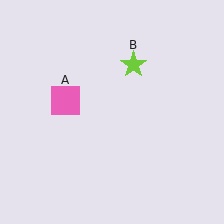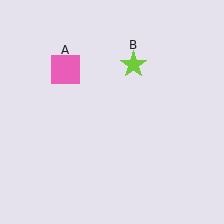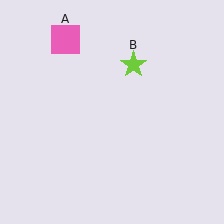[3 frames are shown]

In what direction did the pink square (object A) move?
The pink square (object A) moved up.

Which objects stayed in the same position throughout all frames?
Lime star (object B) remained stationary.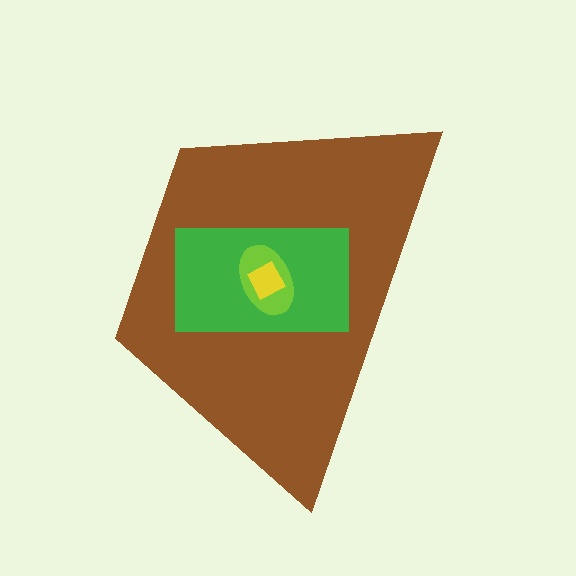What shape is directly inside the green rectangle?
The lime ellipse.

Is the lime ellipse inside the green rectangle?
Yes.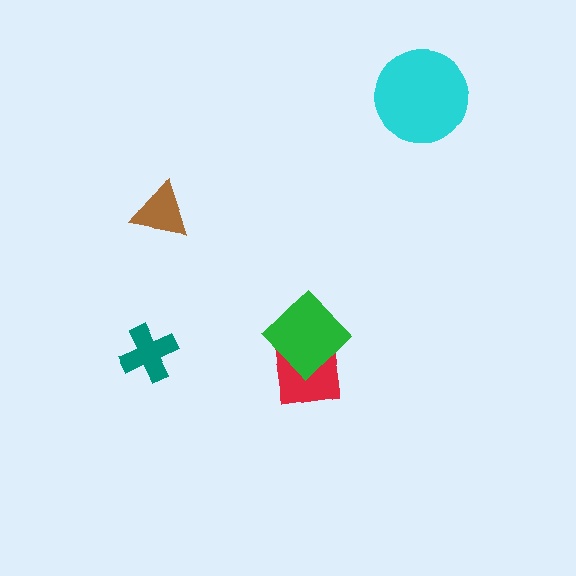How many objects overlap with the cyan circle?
0 objects overlap with the cyan circle.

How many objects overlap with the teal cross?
0 objects overlap with the teal cross.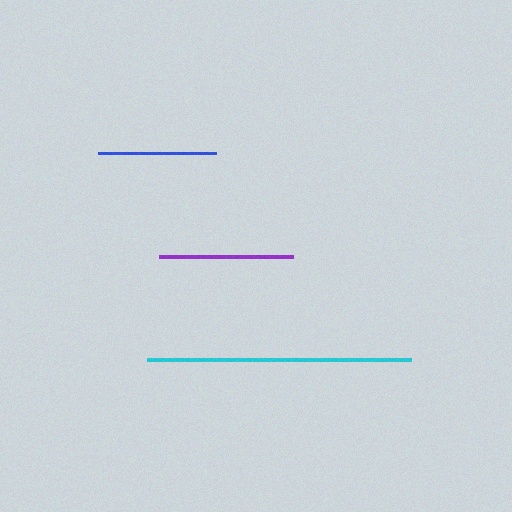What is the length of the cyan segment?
The cyan segment is approximately 265 pixels long.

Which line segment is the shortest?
The blue line is the shortest at approximately 119 pixels.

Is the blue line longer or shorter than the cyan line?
The cyan line is longer than the blue line.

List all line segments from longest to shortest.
From longest to shortest: cyan, purple, blue.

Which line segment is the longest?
The cyan line is the longest at approximately 265 pixels.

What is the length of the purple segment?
The purple segment is approximately 133 pixels long.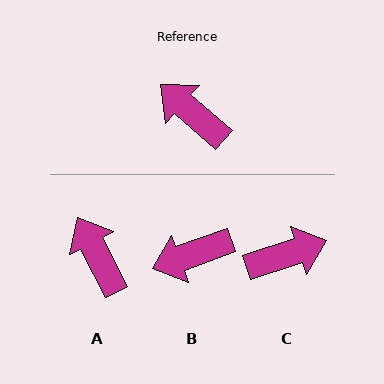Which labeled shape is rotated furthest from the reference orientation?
C, about 120 degrees away.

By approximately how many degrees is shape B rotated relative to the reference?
Approximately 61 degrees counter-clockwise.